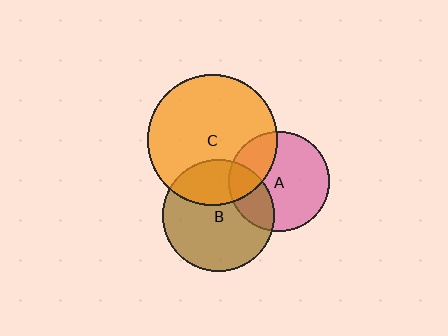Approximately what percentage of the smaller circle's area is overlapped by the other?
Approximately 25%.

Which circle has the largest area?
Circle C (orange).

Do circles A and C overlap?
Yes.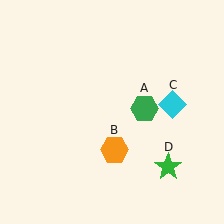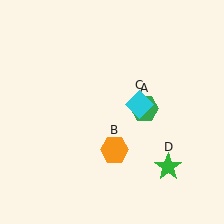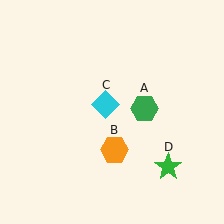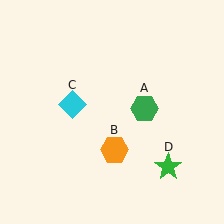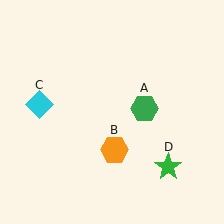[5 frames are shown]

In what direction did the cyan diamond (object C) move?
The cyan diamond (object C) moved left.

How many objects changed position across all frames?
1 object changed position: cyan diamond (object C).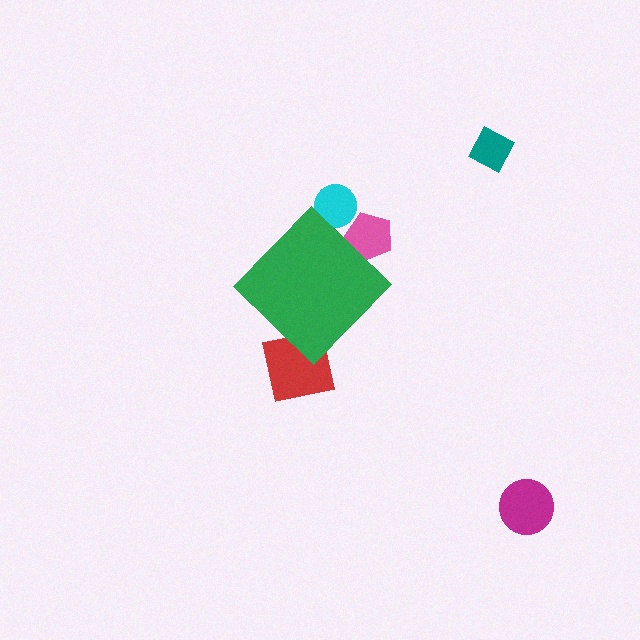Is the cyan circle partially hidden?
Yes, the cyan circle is partially hidden behind the green diamond.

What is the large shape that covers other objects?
A green diamond.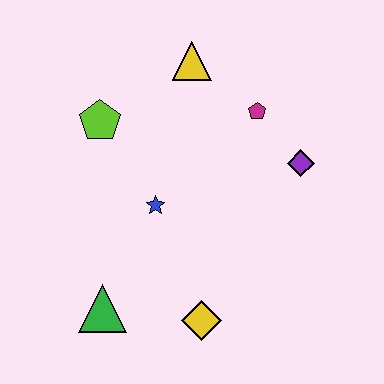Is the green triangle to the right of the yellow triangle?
No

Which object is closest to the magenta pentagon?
The purple diamond is closest to the magenta pentagon.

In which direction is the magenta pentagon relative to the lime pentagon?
The magenta pentagon is to the right of the lime pentagon.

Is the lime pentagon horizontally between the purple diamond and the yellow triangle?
No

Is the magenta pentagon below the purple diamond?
No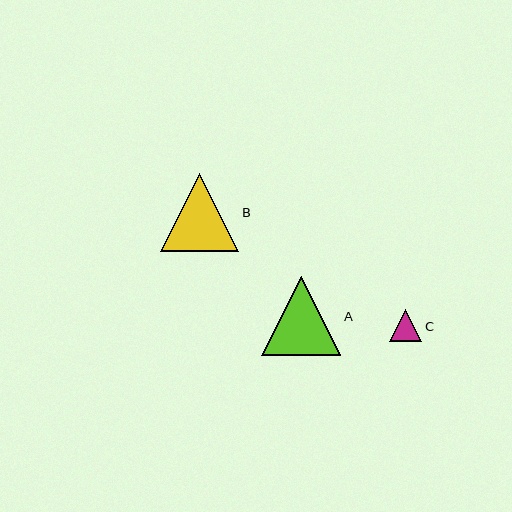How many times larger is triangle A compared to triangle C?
Triangle A is approximately 2.5 times the size of triangle C.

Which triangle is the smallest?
Triangle C is the smallest with a size of approximately 32 pixels.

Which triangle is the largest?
Triangle A is the largest with a size of approximately 79 pixels.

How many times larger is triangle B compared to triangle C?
Triangle B is approximately 2.5 times the size of triangle C.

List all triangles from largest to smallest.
From largest to smallest: A, B, C.